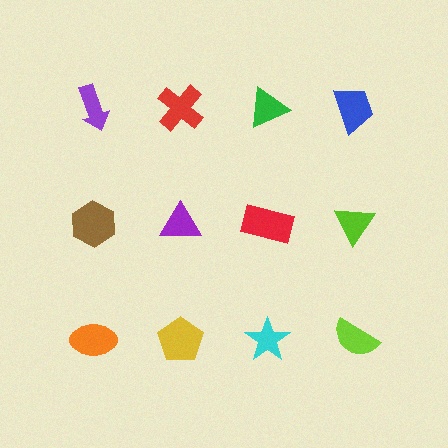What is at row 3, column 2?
A yellow pentagon.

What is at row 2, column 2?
A purple triangle.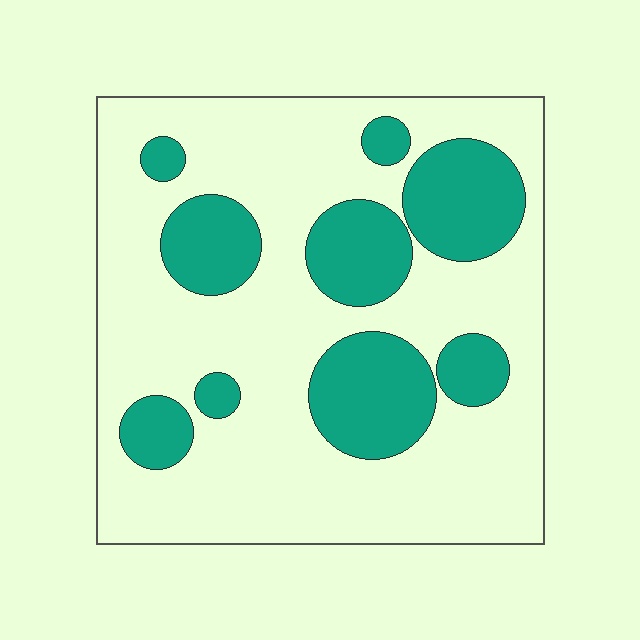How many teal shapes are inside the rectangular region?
9.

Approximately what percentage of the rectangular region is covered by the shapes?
Approximately 30%.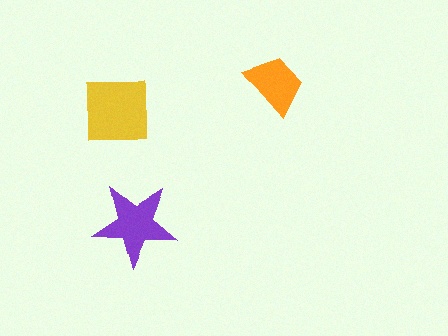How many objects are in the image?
There are 3 objects in the image.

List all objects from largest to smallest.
The yellow square, the purple star, the orange trapezoid.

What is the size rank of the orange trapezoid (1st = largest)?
3rd.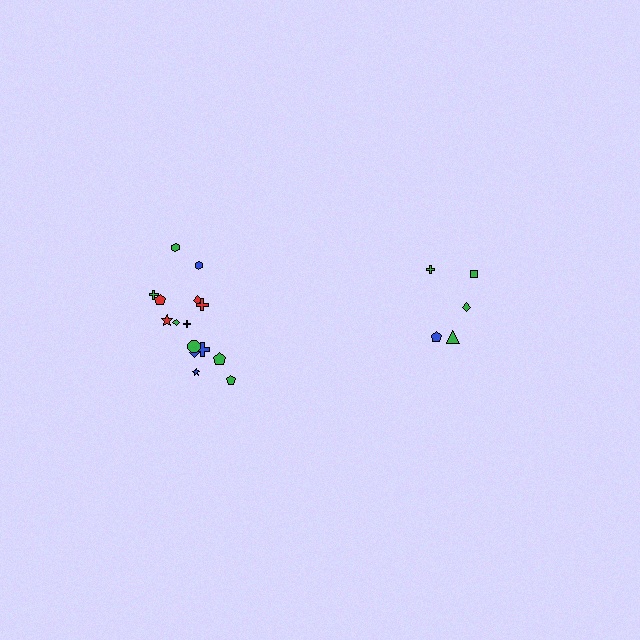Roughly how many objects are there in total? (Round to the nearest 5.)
Roughly 20 objects in total.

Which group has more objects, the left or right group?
The left group.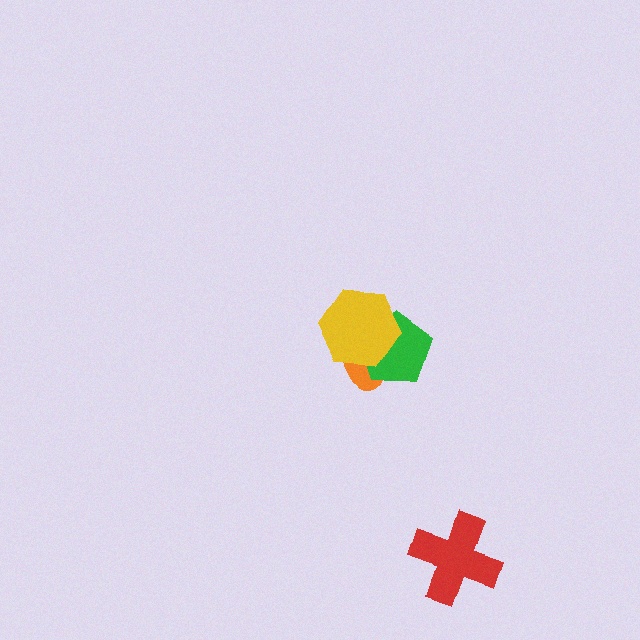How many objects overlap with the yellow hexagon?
2 objects overlap with the yellow hexagon.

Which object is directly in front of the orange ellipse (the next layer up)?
The green pentagon is directly in front of the orange ellipse.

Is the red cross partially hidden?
No, no other shape covers it.